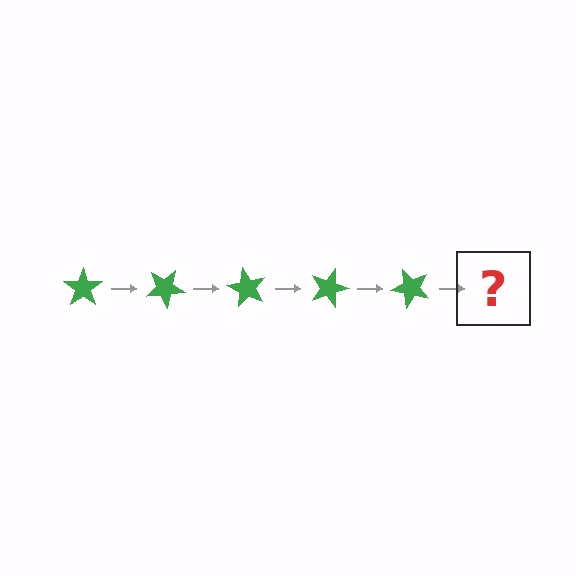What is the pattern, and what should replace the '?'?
The pattern is that the star rotates 30 degrees each step. The '?' should be a green star rotated 150 degrees.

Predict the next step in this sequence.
The next step is a green star rotated 150 degrees.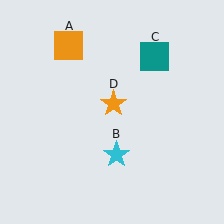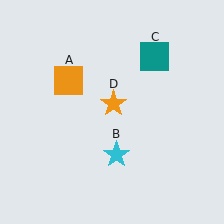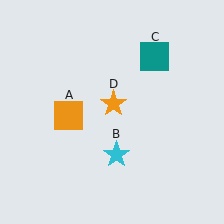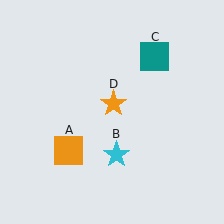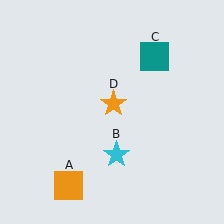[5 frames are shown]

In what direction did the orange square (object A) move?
The orange square (object A) moved down.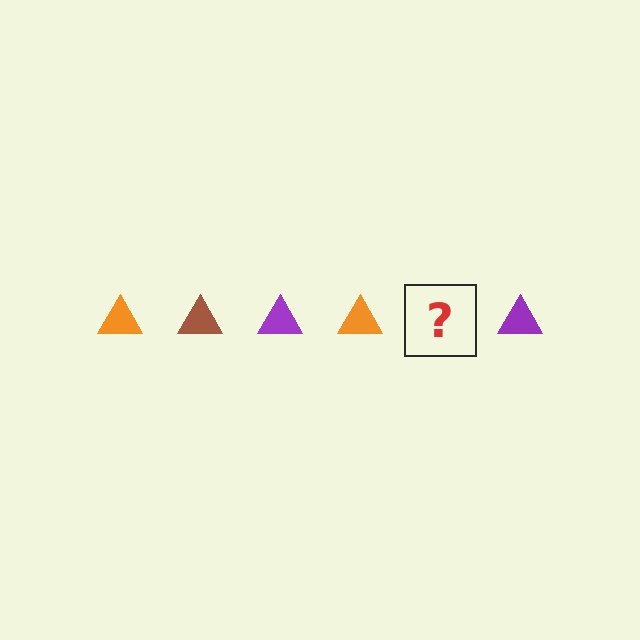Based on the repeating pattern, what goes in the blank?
The blank should be a brown triangle.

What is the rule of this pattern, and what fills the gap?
The rule is that the pattern cycles through orange, brown, purple triangles. The gap should be filled with a brown triangle.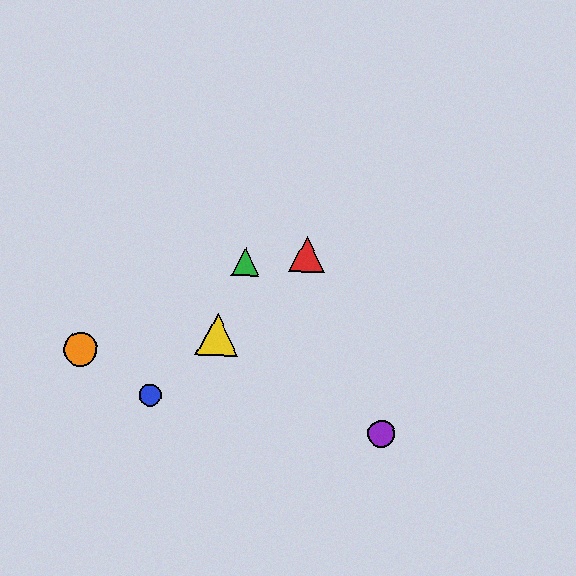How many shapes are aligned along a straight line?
3 shapes (the red triangle, the blue circle, the yellow triangle) are aligned along a straight line.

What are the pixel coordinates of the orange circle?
The orange circle is at (80, 349).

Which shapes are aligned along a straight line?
The red triangle, the blue circle, the yellow triangle are aligned along a straight line.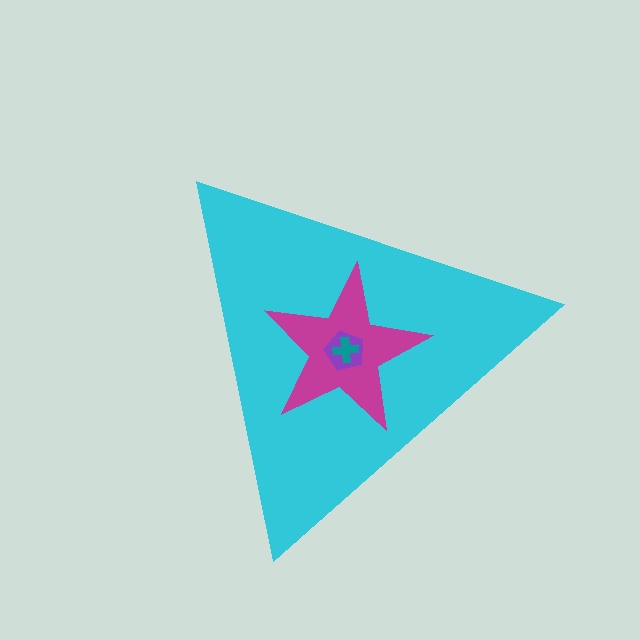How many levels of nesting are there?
4.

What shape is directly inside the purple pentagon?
The teal cross.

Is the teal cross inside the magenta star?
Yes.